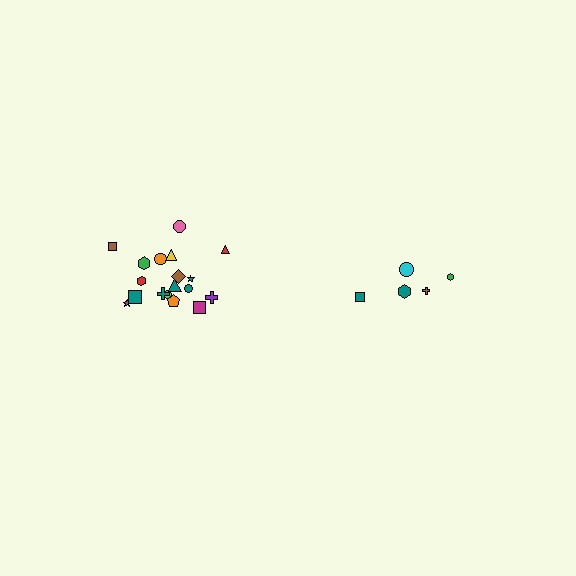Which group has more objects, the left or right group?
The left group.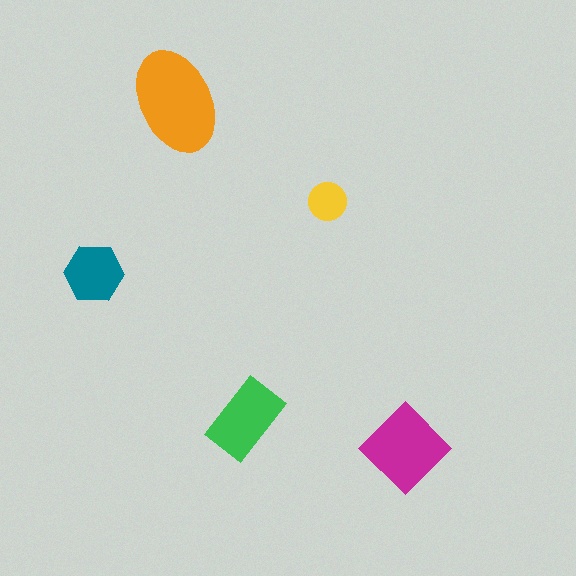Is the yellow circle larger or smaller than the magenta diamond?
Smaller.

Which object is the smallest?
The yellow circle.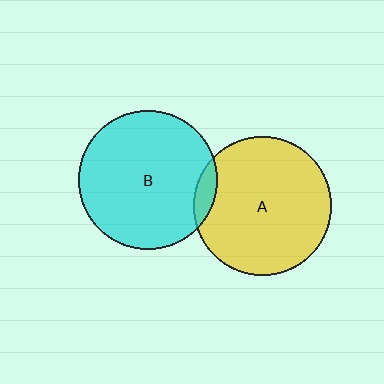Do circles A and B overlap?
Yes.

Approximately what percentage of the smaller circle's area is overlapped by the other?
Approximately 5%.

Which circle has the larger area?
Circle B (cyan).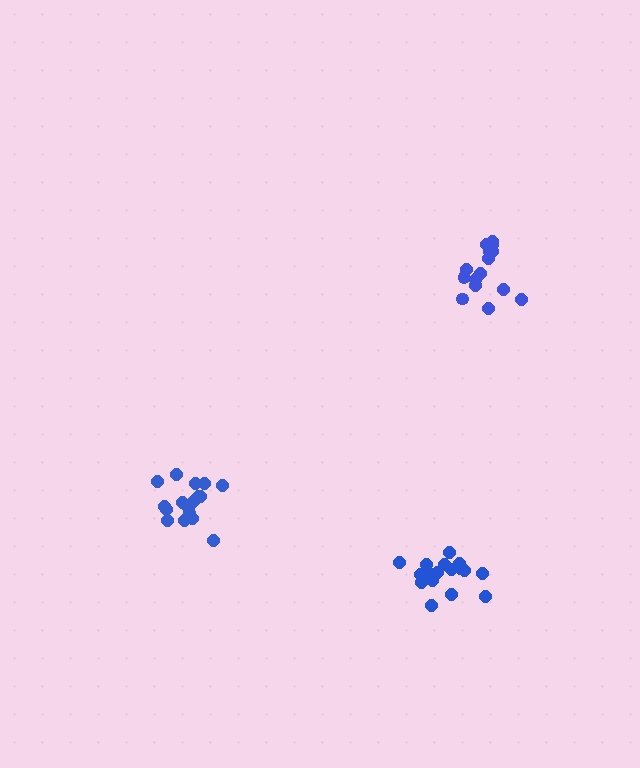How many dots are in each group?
Group 1: 17 dots, Group 2: 15 dots, Group 3: 17 dots (49 total).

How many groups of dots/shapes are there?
There are 3 groups.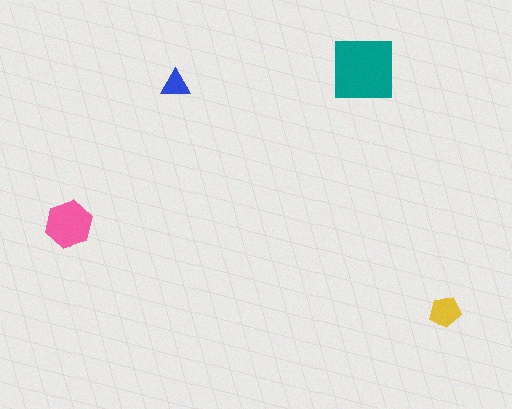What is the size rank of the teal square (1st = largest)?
1st.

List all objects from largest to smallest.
The teal square, the pink hexagon, the yellow pentagon, the blue triangle.